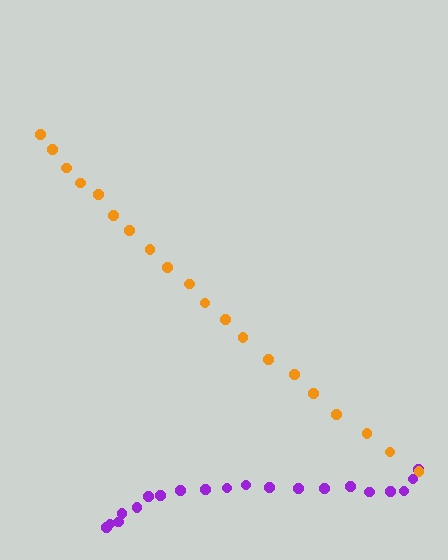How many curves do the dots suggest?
There are 2 distinct paths.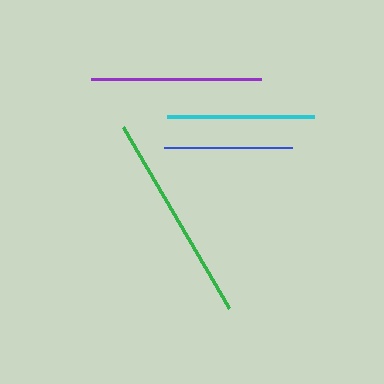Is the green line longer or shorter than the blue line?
The green line is longer than the blue line.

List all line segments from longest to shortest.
From longest to shortest: green, purple, cyan, blue.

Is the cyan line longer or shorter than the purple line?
The purple line is longer than the cyan line.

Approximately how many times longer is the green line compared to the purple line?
The green line is approximately 1.2 times the length of the purple line.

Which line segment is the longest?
The green line is the longest at approximately 210 pixels.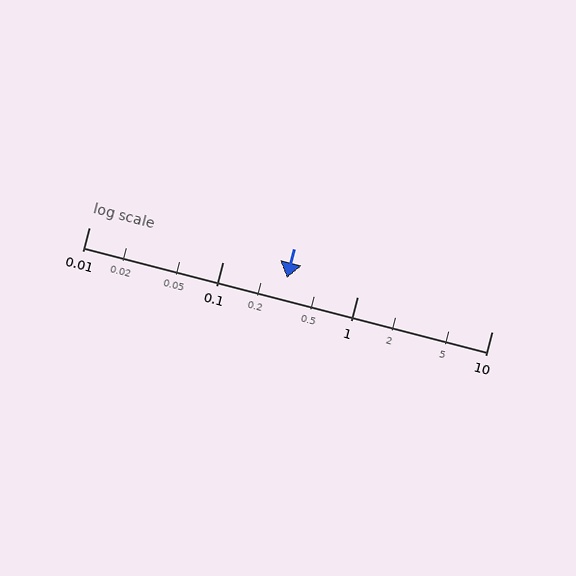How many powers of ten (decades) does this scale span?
The scale spans 3 decades, from 0.01 to 10.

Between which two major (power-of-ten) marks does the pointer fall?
The pointer is between 0.1 and 1.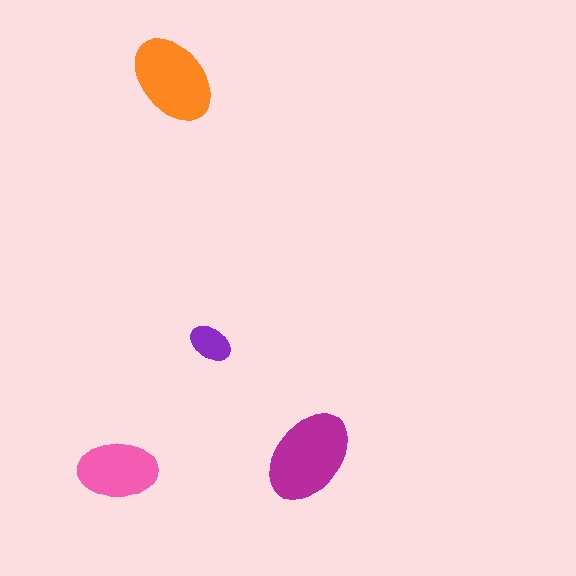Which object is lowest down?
The pink ellipse is bottommost.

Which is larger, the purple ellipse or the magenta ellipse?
The magenta one.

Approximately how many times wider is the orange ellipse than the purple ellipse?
About 2 times wider.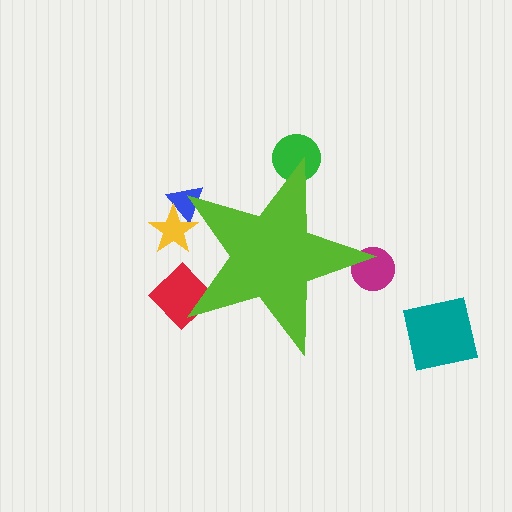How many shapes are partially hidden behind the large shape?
5 shapes are partially hidden.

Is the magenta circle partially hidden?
Yes, the magenta circle is partially hidden behind the lime star.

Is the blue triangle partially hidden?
Yes, the blue triangle is partially hidden behind the lime star.